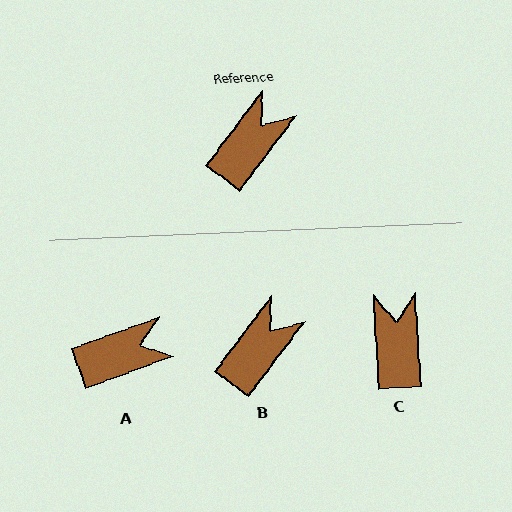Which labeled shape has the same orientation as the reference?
B.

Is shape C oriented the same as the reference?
No, it is off by about 40 degrees.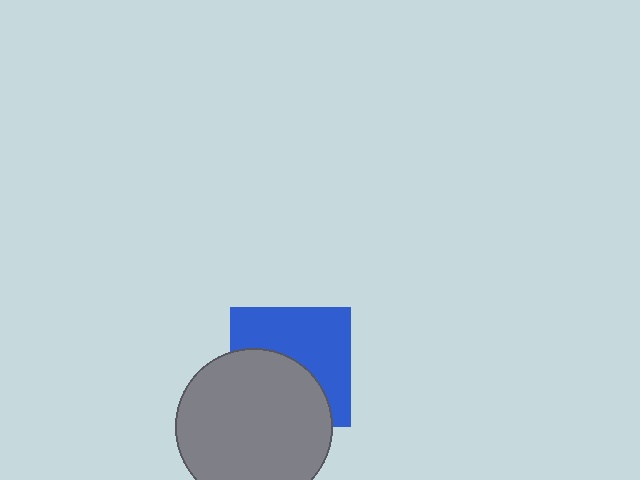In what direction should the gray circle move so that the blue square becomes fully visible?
The gray circle should move down. That is the shortest direction to clear the overlap and leave the blue square fully visible.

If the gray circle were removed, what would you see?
You would see the complete blue square.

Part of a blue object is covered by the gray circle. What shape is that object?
It is a square.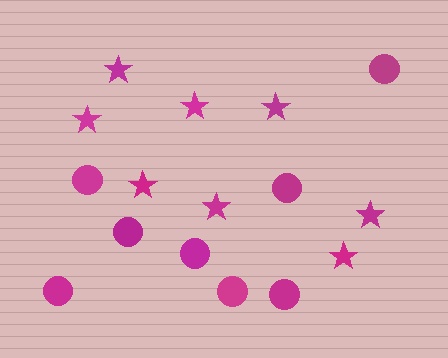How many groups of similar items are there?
There are 2 groups: one group of circles (8) and one group of stars (8).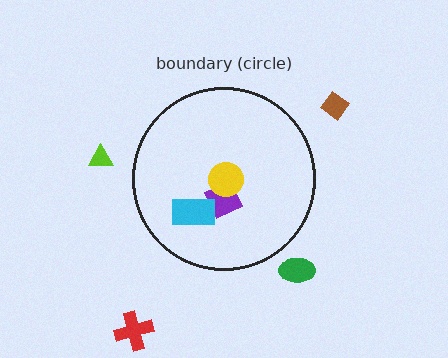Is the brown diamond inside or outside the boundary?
Outside.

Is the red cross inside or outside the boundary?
Outside.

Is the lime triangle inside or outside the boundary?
Outside.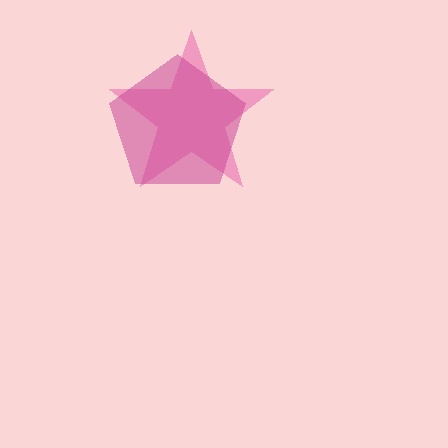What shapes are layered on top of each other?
The layered shapes are: a pink star, a magenta pentagon.